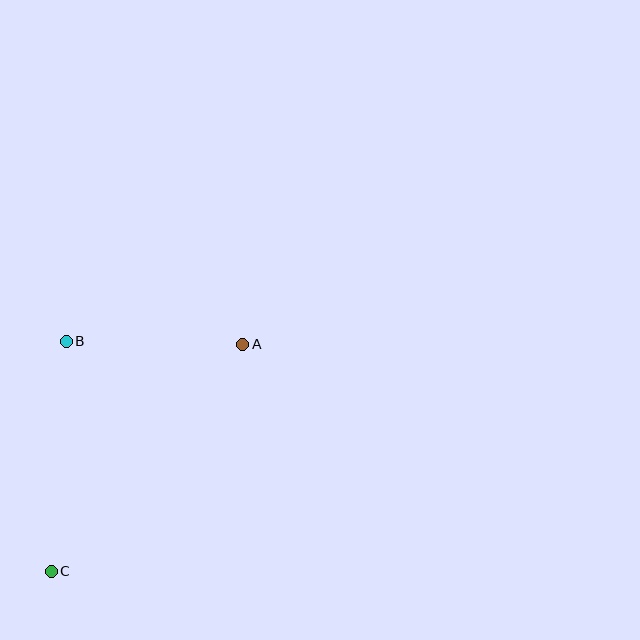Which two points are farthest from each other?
Points A and C are farthest from each other.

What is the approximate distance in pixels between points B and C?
The distance between B and C is approximately 231 pixels.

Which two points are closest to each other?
Points A and B are closest to each other.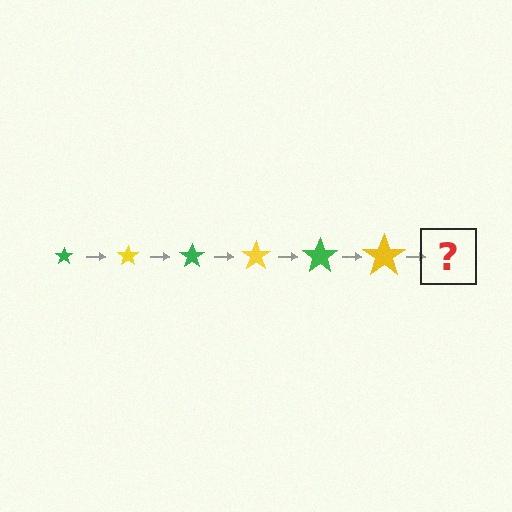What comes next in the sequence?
The next element should be a green star, larger than the previous one.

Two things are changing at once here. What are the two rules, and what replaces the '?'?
The two rules are that the star grows larger each step and the color cycles through green and yellow. The '?' should be a green star, larger than the previous one.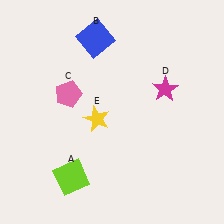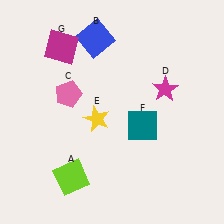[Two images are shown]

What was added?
A teal square (F), a magenta square (G) were added in Image 2.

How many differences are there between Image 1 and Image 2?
There are 2 differences between the two images.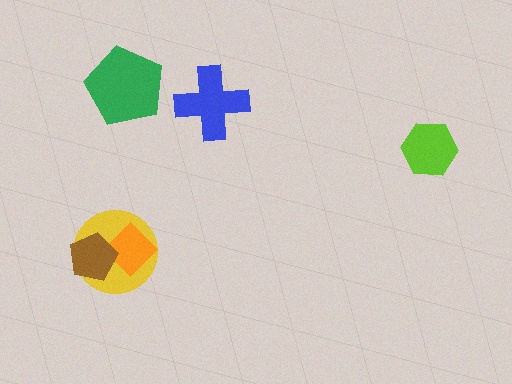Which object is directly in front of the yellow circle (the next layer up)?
The orange diamond is directly in front of the yellow circle.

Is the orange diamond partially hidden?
Yes, it is partially covered by another shape.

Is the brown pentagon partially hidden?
No, no other shape covers it.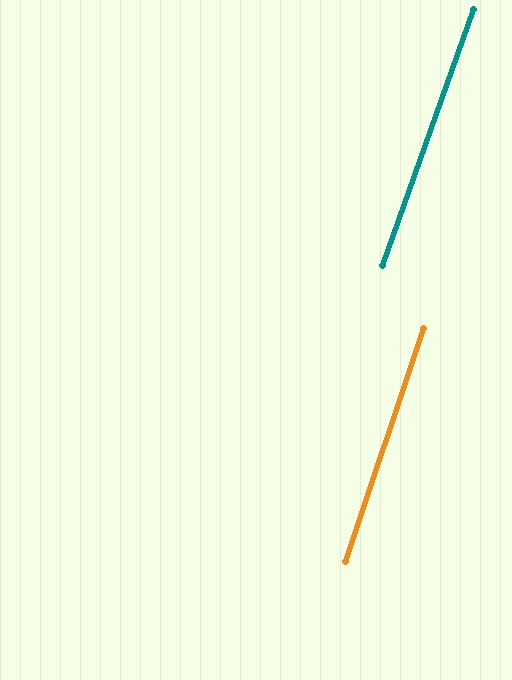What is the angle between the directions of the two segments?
Approximately 1 degree.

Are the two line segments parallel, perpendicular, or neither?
Parallel — their directions differ by only 1.0°.